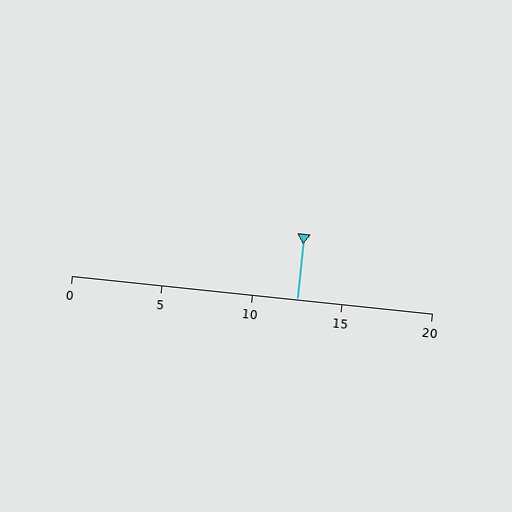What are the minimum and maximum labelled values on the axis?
The axis runs from 0 to 20.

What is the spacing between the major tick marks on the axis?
The major ticks are spaced 5 apart.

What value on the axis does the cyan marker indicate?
The marker indicates approximately 12.5.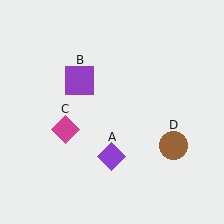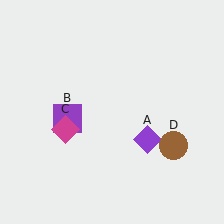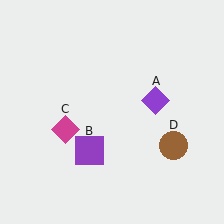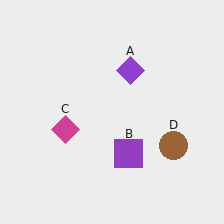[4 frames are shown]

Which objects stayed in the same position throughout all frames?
Magenta diamond (object C) and brown circle (object D) remained stationary.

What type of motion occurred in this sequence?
The purple diamond (object A), purple square (object B) rotated counterclockwise around the center of the scene.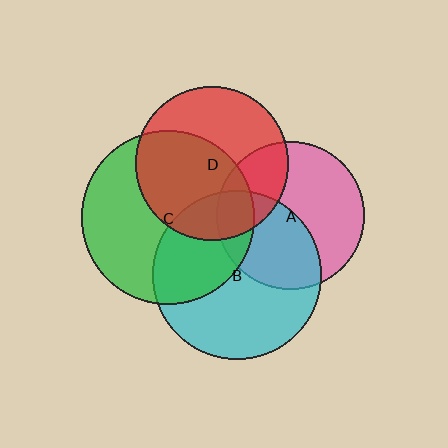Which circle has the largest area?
Circle C (green).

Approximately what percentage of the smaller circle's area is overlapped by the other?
Approximately 55%.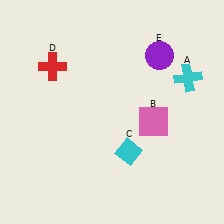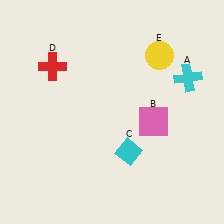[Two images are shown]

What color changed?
The circle (E) changed from purple in Image 1 to yellow in Image 2.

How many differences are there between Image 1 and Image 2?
There is 1 difference between the two images.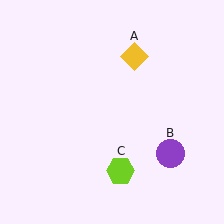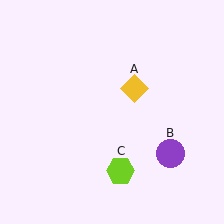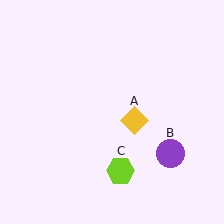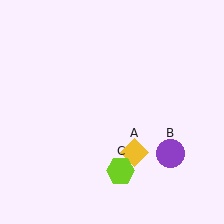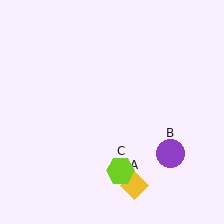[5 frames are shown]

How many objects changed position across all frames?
1 object changed position: yellow diamond (object A).